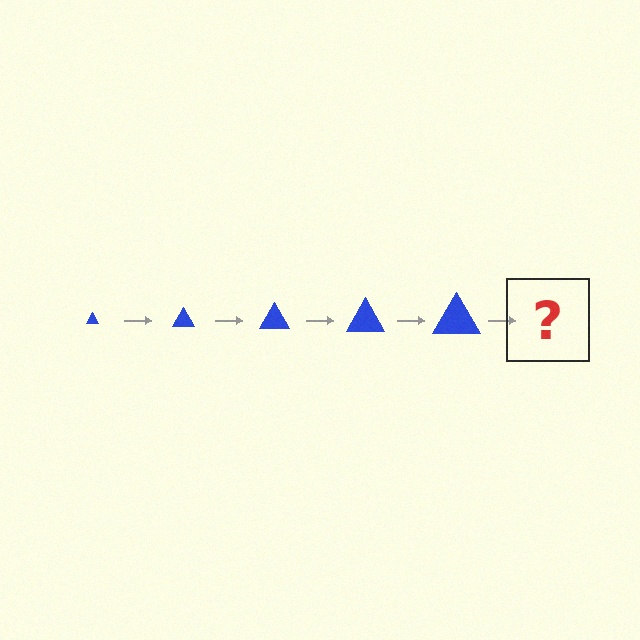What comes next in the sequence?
The next element should be a blue triangle, larger than the previous one.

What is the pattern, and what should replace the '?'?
The pattern is that the triangle gets progressively larger each step. The '?' should be a blue triangle, larger than the previous one.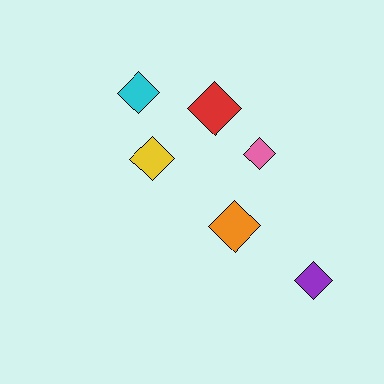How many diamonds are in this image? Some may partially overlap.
There are 6 diamonds.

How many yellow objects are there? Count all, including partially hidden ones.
There is 1 yellow object.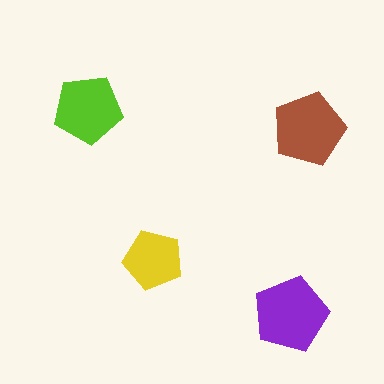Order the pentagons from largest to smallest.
the purple one, the brown one, the lime one, the yellow one.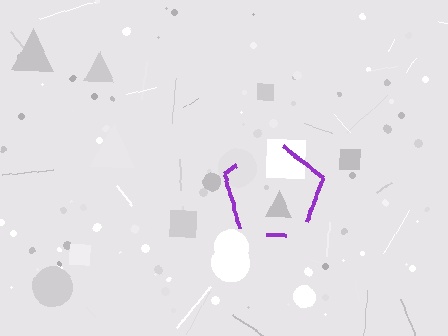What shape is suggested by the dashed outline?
The dashed outline suggests a pentagon.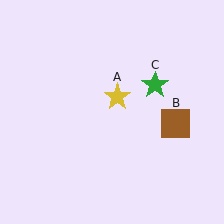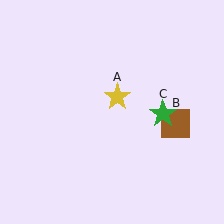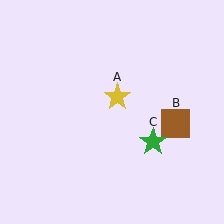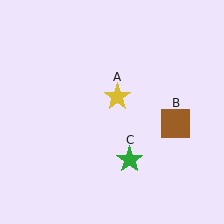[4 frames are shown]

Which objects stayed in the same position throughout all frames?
Yellow star (object A) and brown square (object B) remained stationary.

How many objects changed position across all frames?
1 object changed position: green star (object C).